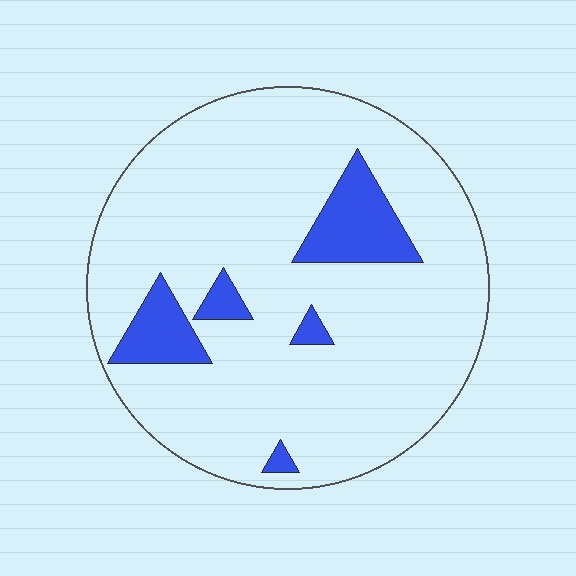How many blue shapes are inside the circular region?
5.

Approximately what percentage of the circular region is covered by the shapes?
Approximately 10%.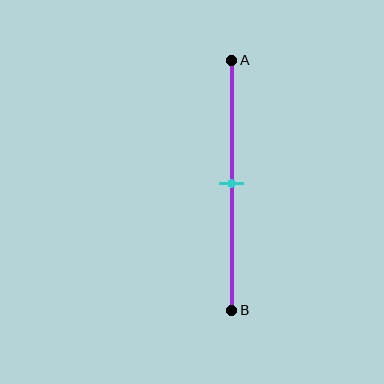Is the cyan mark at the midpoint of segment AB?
Yes, the mark is approximately at the midpoint.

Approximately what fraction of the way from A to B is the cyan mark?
The cyan mark is approximately 50% of the way from A to B.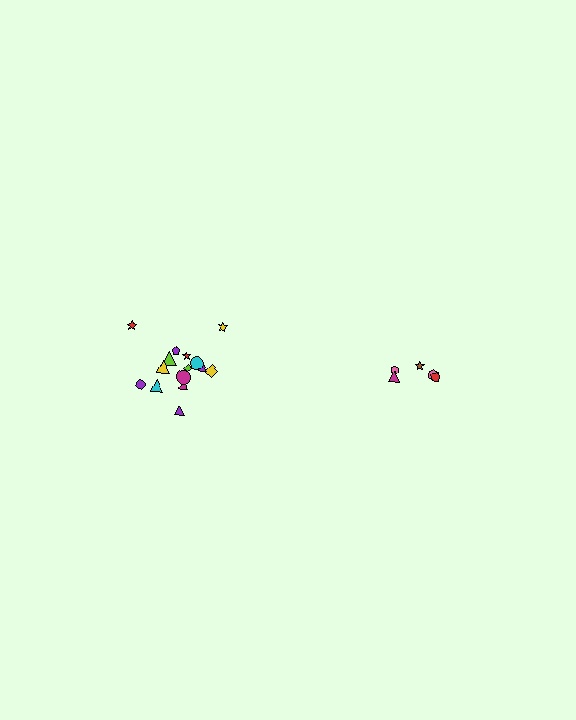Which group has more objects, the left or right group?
The left group.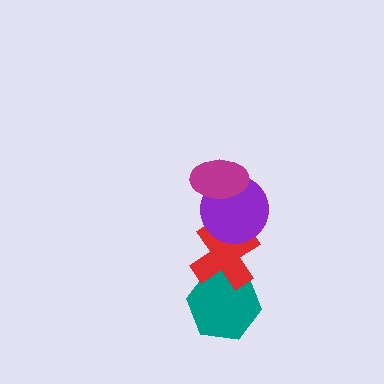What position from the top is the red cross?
The red cross is 3rd from the top.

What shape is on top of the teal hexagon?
The red cross is on top of the teal hexagon.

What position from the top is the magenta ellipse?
The magenta ellipse is 1st from the top.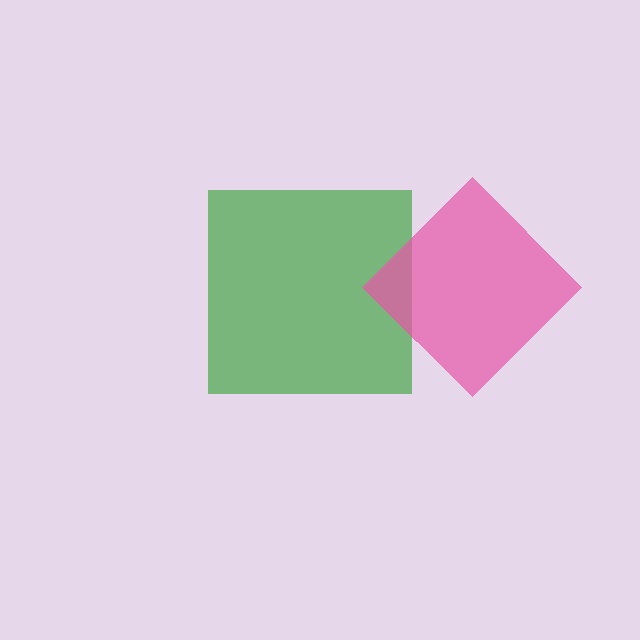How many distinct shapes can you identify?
There are 2 distinct shapes: a green square, a pink diamond.